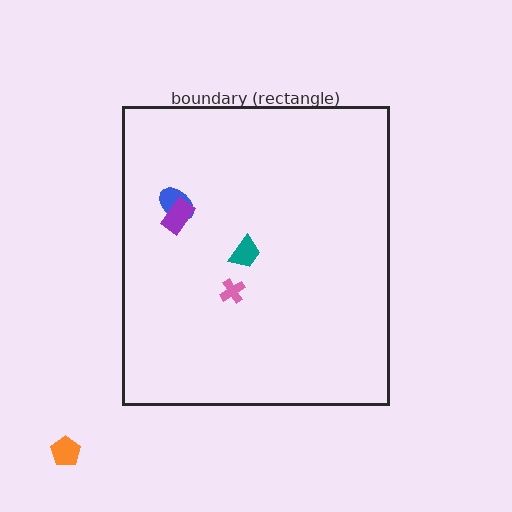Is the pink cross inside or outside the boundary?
Inside.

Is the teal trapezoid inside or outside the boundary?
Inside.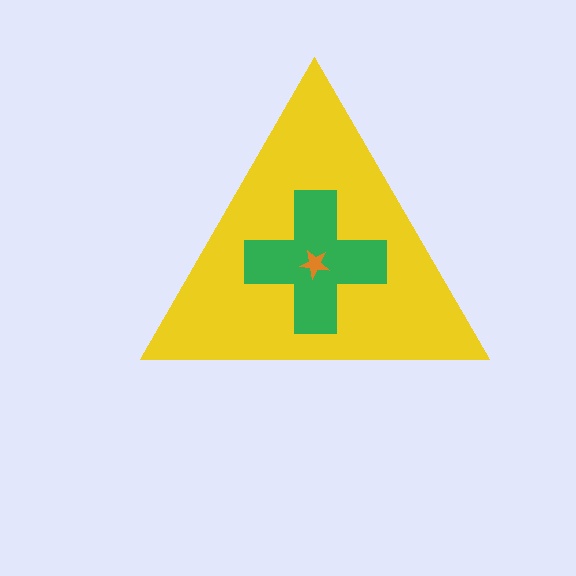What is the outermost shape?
The yellow triangle.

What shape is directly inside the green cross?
The orange star.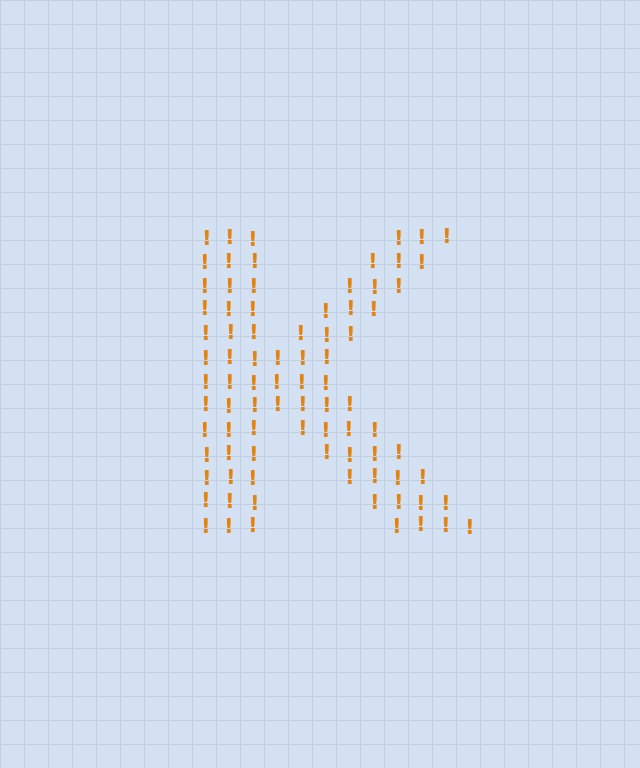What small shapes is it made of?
It is made of small exclamation marks.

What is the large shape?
The large shape is the letter K.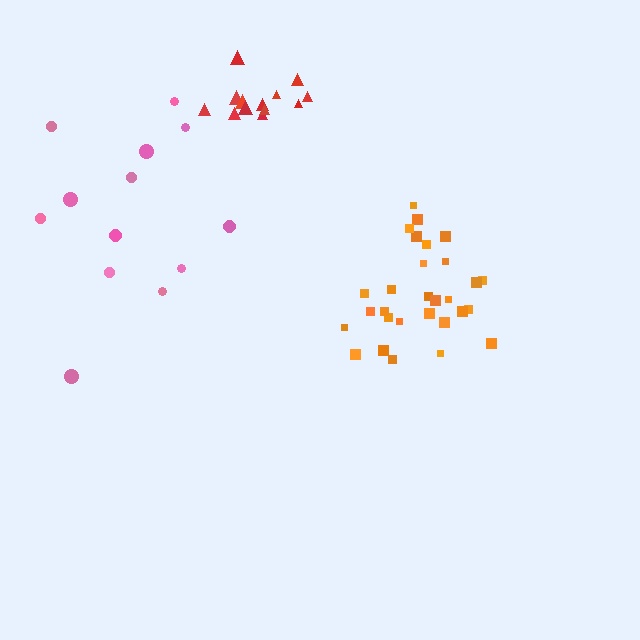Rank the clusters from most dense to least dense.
red, orange, pink.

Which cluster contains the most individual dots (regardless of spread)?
Orange (29).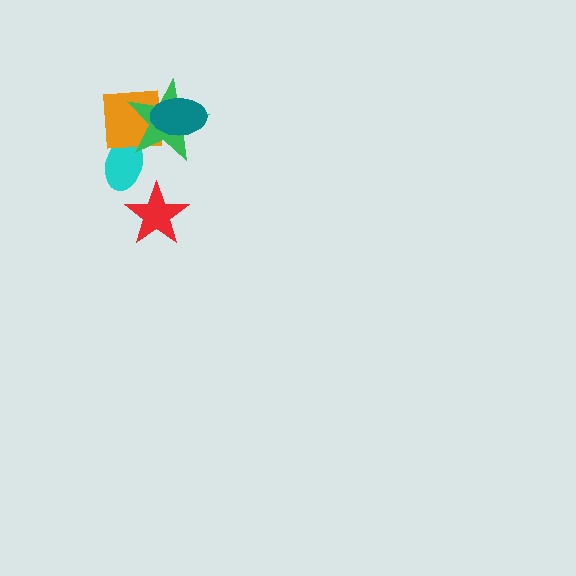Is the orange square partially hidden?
Yes, it is partially covered by another shape.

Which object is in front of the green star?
The teal ellipse is in front of the green star.